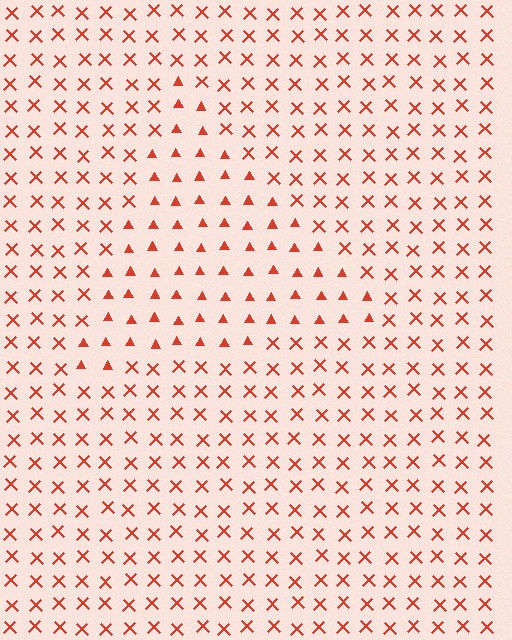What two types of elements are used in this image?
The image uses triangles inside the triangle region and X marks outside it.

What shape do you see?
I see a triangle.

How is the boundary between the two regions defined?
The boundary is defined by a change in element shape: triangles inside vs. X marks outside. All elements share the same color and spacing.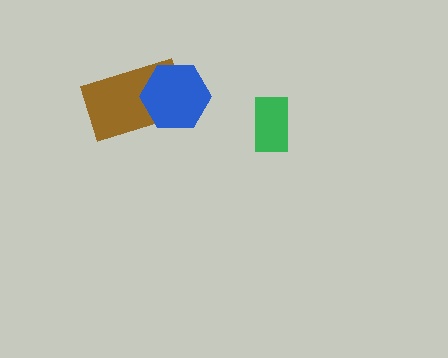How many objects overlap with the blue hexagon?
1 object overlaps with the blue hexagon.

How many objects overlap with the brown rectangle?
1 object overlaps with the brown rectangle.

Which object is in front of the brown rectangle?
The blue hexagon is in front of the brown rectangle.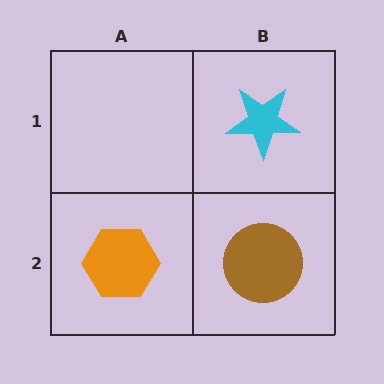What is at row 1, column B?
A cyan star.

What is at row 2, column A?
An orange hexagon.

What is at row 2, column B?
A brown circle.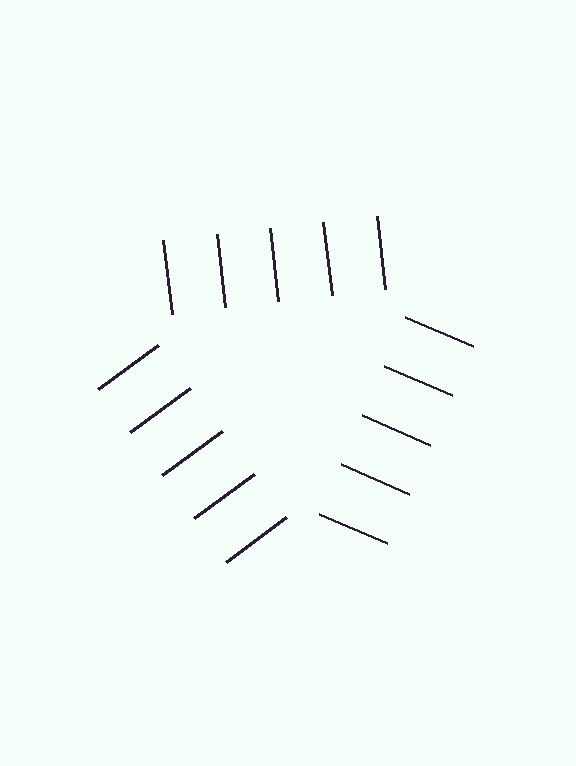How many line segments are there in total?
15 — 5 along each of the 3 edges.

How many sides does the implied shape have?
3 sides — the line-ends trace a triangle.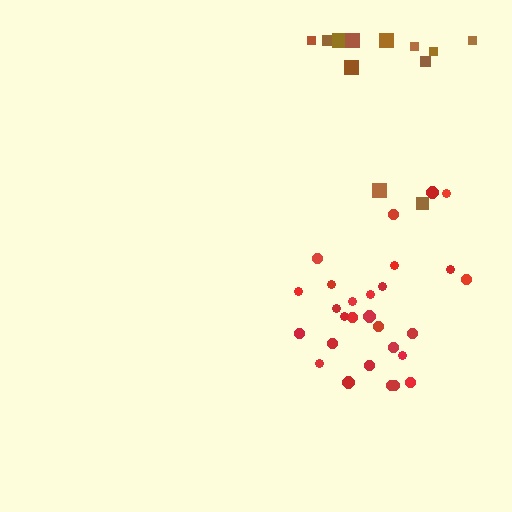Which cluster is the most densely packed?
Red.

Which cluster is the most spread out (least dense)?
Brown.